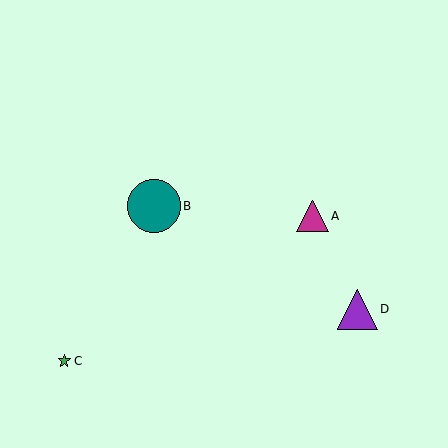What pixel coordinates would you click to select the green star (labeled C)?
Click at (64, 361) to select the green star C.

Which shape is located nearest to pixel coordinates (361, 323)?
The purple triangle (labeled D) at (357, 309) is nearest to that location.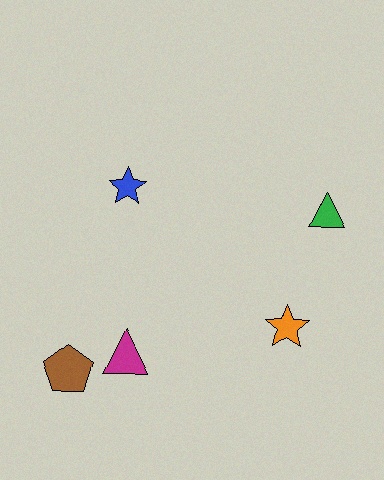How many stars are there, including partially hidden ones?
There are 2 stars.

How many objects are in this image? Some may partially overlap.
There are 5 objects.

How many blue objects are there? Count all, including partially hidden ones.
There is 1 blue object.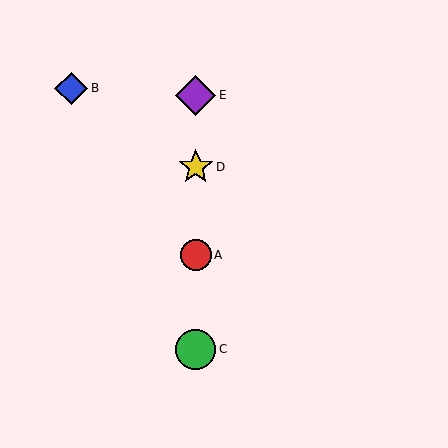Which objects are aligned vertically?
Objects A, C, D, E are aligned vertically.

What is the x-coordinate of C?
Object C is at x≈196.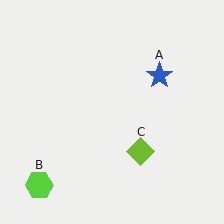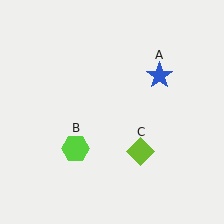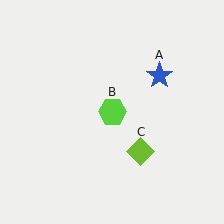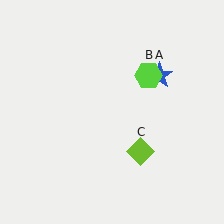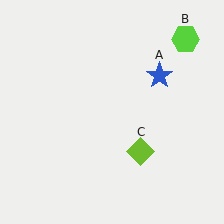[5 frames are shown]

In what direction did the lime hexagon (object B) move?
The lime hexagon (object B) moved up and to the right.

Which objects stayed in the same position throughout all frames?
Blue star (object A) and lime diamond (object C) remained stationary.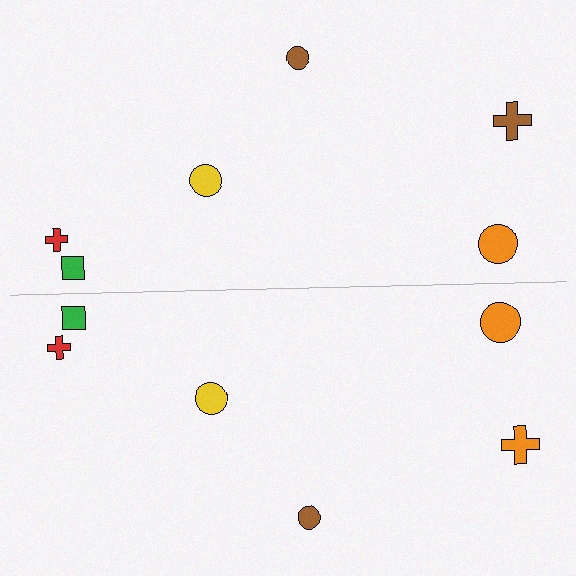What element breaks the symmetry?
The orange cross on the bottom side breaks the symmetry — its mirror counterpart is brown.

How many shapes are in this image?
There are 12 shapes in this image.